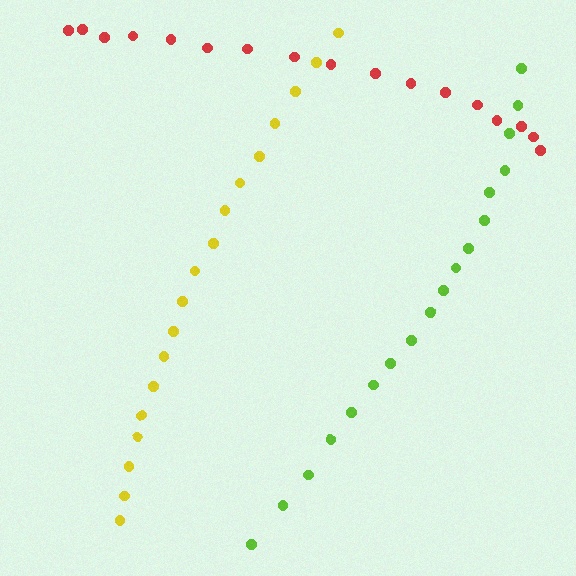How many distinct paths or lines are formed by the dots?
There are 3 distinct paths.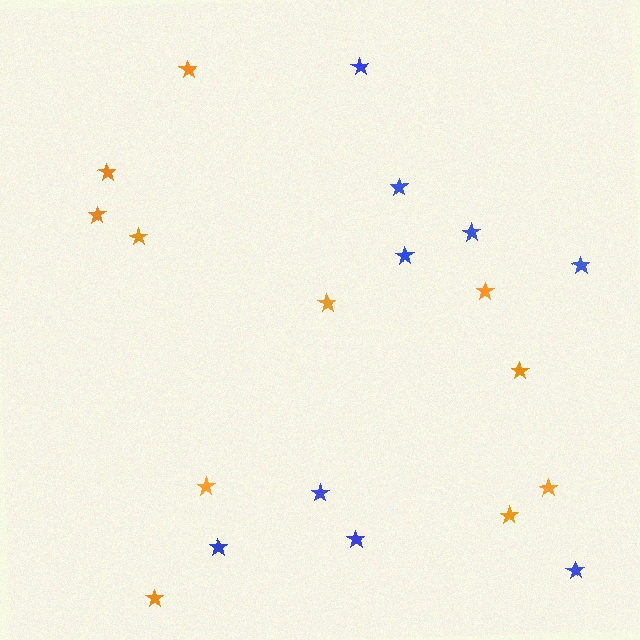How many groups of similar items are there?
There are 2 groups: one group of orange stars (11) and one group of blue stars (9).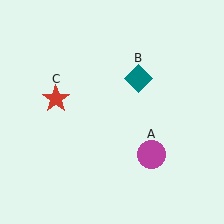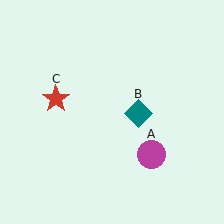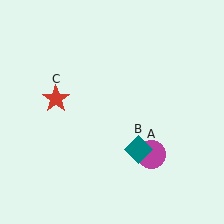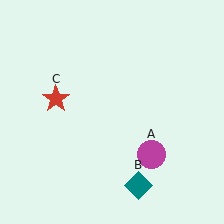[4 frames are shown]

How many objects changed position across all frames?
1 object changed position: teal diamond (object B).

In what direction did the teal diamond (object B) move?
The teal diamond (object B) moved down.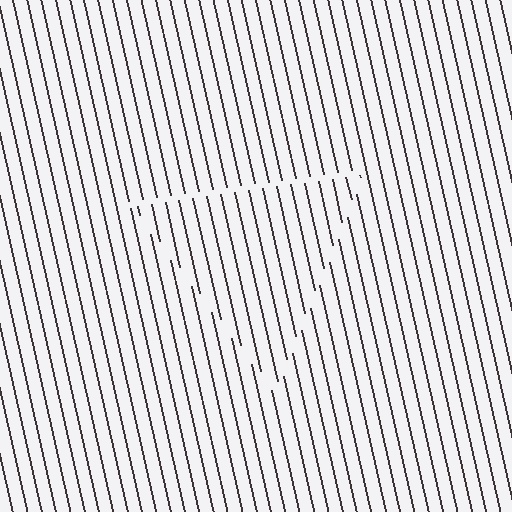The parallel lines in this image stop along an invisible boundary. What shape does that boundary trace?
An illusory triangle. The interior of the shape contains the same grating, shifted by half a period — the contour is defined by the phase discontinuity where line-ends from the inner and outer gratings abut.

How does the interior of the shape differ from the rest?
The interior of the shape contains the same grating, shifted by half a period — the contour is defined by the phase discontinuity where line-ends from the inner and outer gratings abut.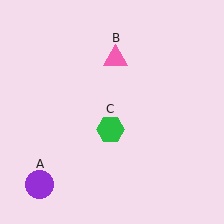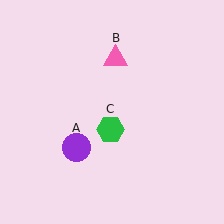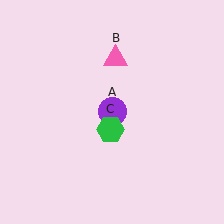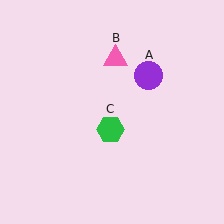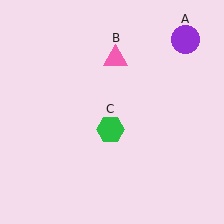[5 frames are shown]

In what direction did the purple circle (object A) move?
The purple circle (object A) moved up and to the right.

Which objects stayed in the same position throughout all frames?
Pink triangle (object B) and green hexagon (object C) remained stationary.